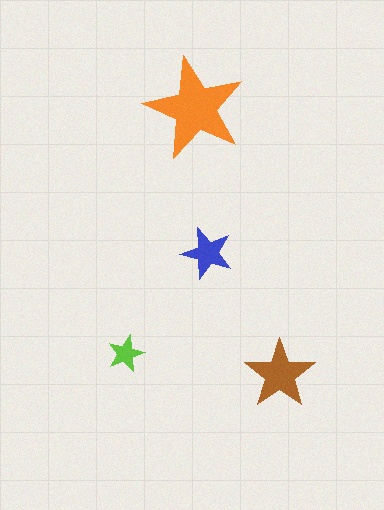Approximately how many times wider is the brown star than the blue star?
About 1.5 times wider.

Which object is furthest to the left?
The lime star is leftmost.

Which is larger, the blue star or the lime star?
The blue one.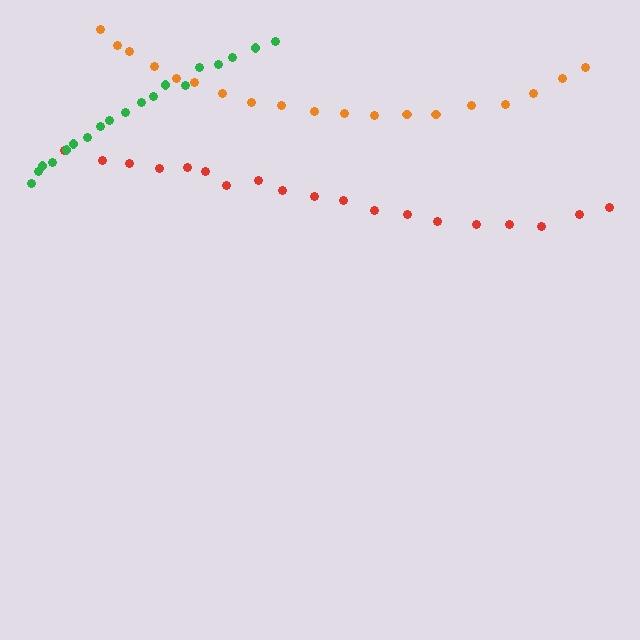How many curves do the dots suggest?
There are 3 distinct paths.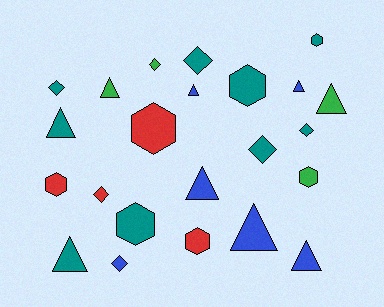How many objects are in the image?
There are 23 objects.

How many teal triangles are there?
There are 2 teal triangles.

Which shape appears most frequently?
Triangle, with 9 objects.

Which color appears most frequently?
Teal, with 9 objects.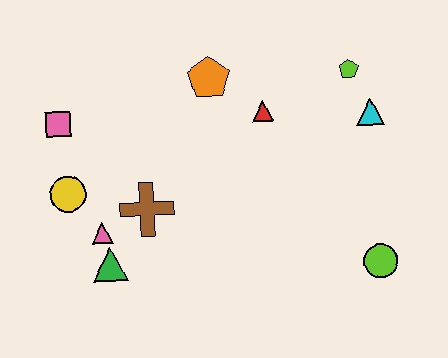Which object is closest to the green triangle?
The pink triangle is closest to the green triangle.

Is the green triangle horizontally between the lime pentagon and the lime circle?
No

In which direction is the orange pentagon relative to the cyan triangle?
The orange pentagon is to the left of the cyan triangle.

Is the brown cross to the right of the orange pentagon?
No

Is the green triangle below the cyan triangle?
Yes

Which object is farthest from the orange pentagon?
The lime circle is farthest from the orange pentagon.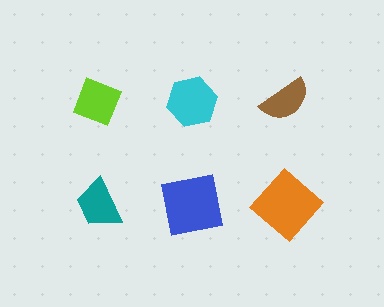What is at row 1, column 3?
A brown semicircle.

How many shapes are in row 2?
3 shapes.